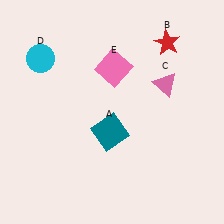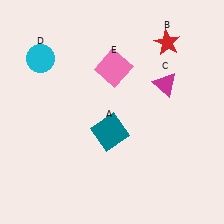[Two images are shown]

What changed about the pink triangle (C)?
In Image 1, C is pink. In Image 2, it changed to magenta.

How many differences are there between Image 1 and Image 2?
There is 1 difference between the two images.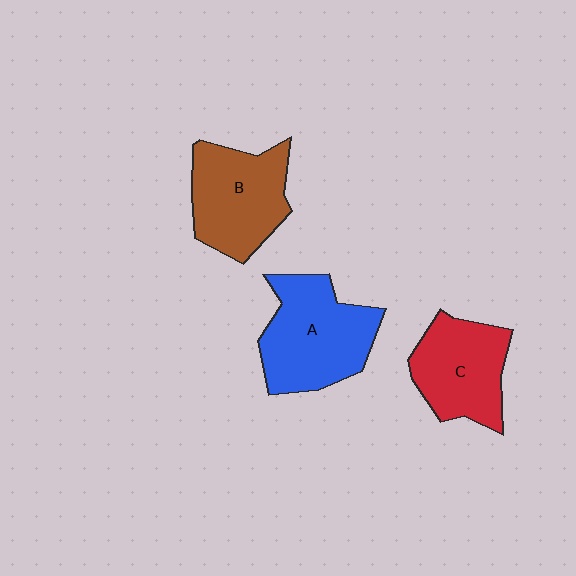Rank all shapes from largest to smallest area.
From largest to smallest: A (blue), B (brown), C (red).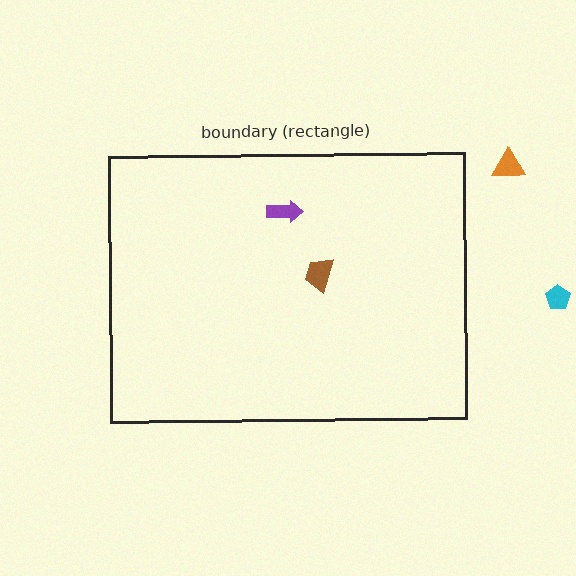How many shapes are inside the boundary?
2 inside, 2 outside.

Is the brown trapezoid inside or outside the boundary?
Inside.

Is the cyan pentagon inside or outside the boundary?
Outside.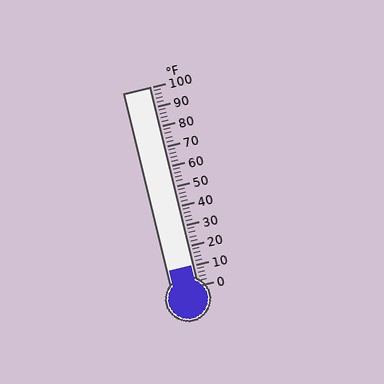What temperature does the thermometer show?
The thermometer shows approximately 10°F.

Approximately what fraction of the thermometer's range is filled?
The thermometer is filled to approximately 10% of its range.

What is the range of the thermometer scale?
The thermometer scale ranges from 0°F to 100°F.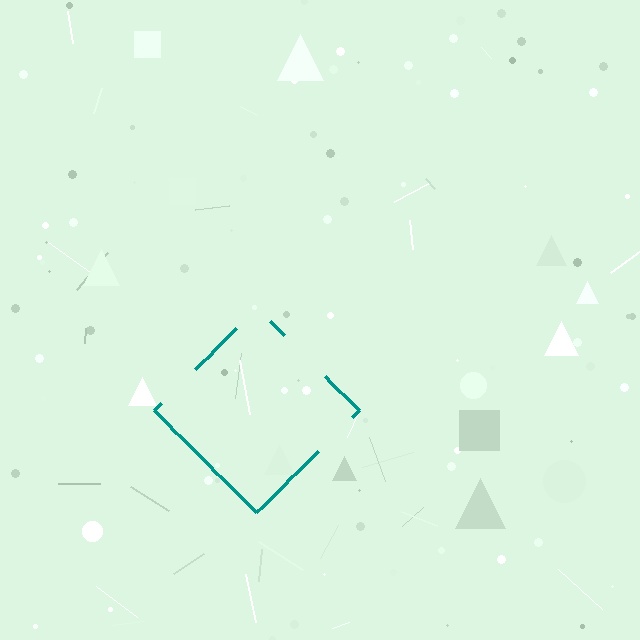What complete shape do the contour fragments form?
The contour fragments form a diamond.